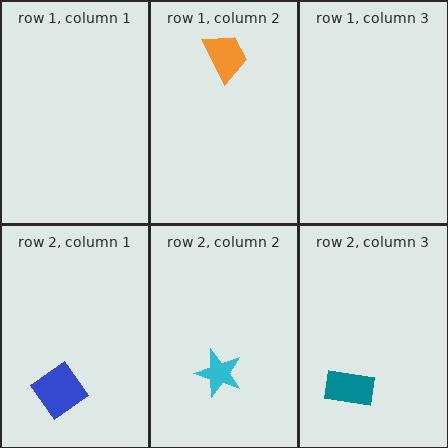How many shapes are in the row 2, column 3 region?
1.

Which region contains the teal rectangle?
The row 2, column 3 region.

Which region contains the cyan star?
The row 2, column 2 region.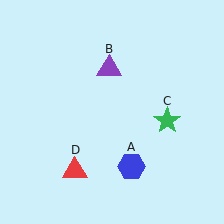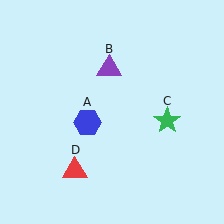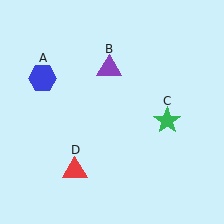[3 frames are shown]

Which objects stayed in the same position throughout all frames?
Purple triangle (object B) and green star (object C) and red triangle (object D) remained stationary.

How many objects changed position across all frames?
1 object changed position: blue hexagon (object A).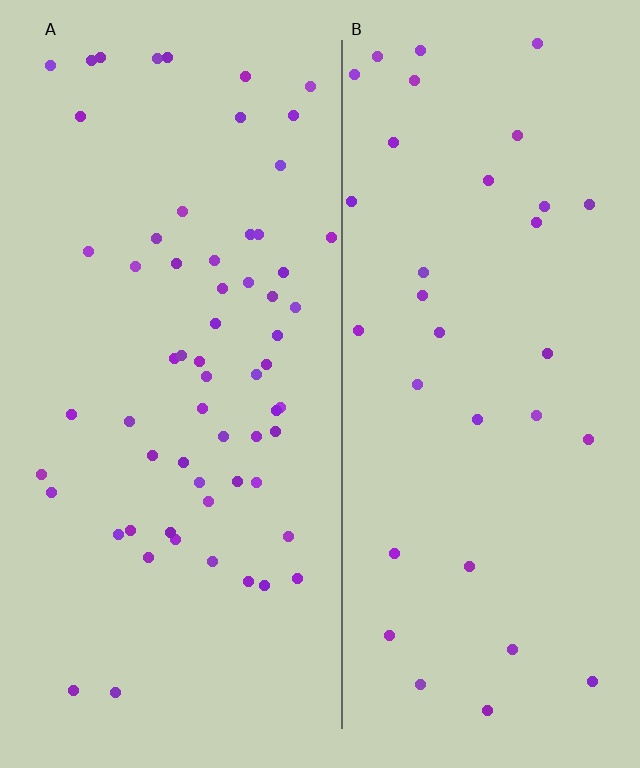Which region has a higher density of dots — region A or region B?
A (the left).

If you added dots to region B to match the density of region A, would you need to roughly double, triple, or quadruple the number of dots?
Approximately double.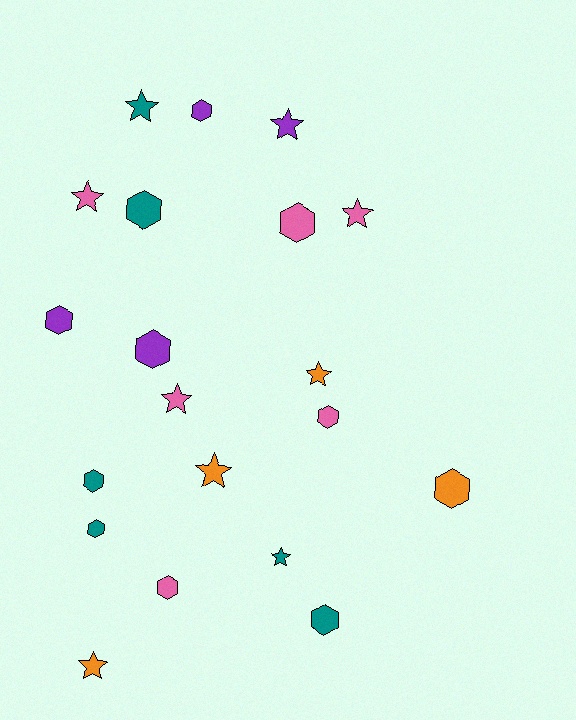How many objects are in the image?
There are 20 objects.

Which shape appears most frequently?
Hexagon, with 11 objects.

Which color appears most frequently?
Teal, with 6 objects.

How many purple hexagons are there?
There are 3 purple hexagons.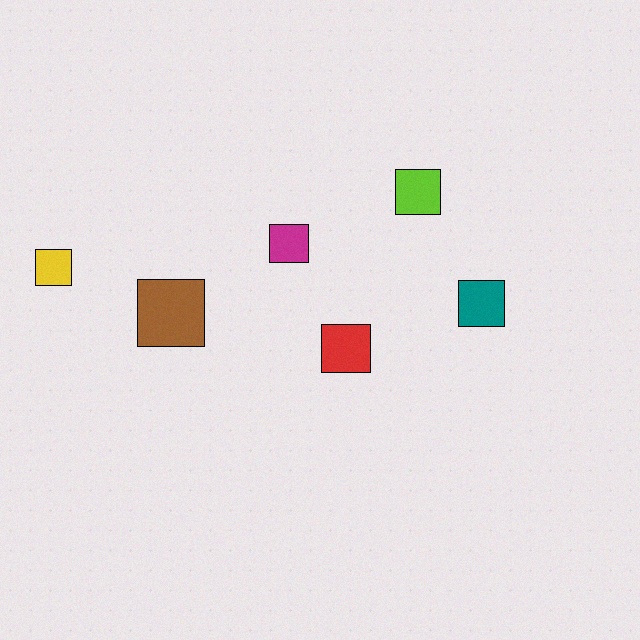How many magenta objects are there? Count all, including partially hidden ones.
There is 1 magenta object.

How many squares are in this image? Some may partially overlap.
There are 6 squares.